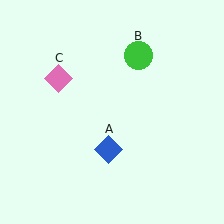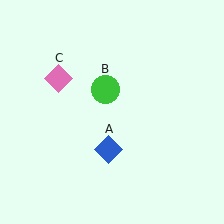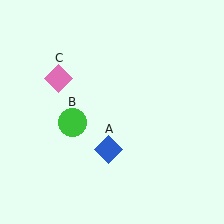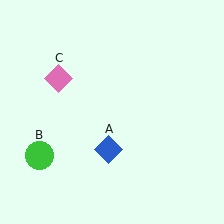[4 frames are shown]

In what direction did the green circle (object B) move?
The green circle (object B) moved down and to the left.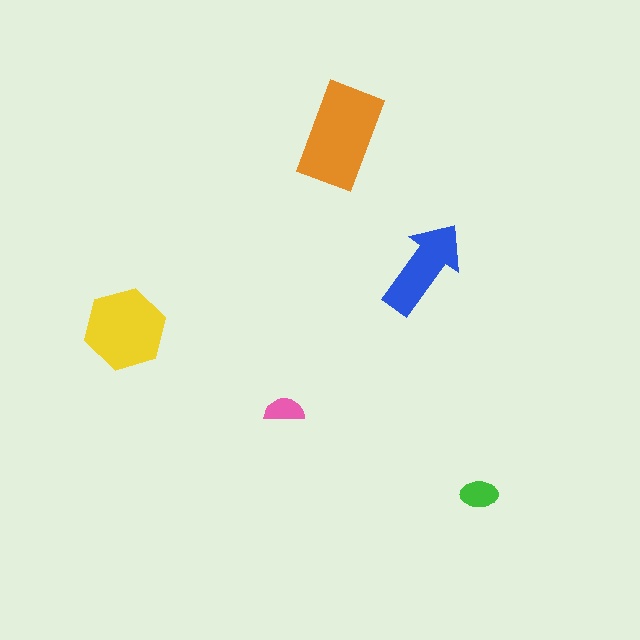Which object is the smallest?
The pink semicircle.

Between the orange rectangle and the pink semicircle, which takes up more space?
The orange rectangle.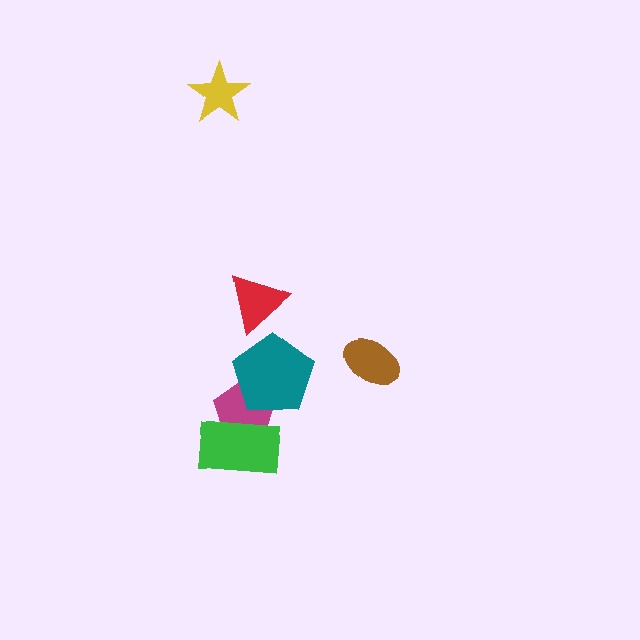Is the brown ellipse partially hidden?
No, no other shape covers it.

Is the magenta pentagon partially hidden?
Yes, it is partially covered by another shape.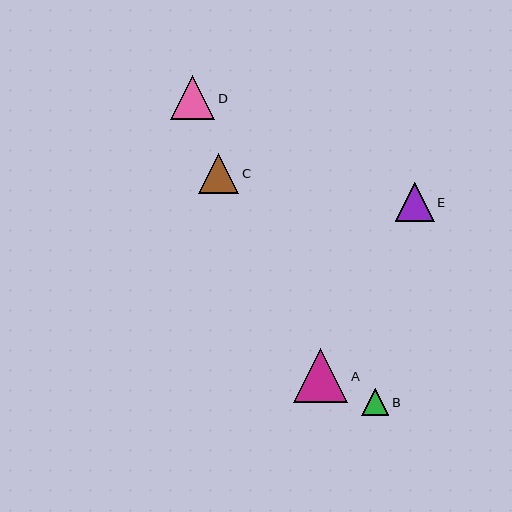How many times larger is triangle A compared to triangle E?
Triangle A is approximately 1.4 times the size of triangle E.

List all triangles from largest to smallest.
From largest to smallest: A, D, C, E, B.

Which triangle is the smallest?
Triangle B is the smallest with a size of approximately 27 pixels.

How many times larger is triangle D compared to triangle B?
Triangle D is approximately 1.6 times the size of triangle B.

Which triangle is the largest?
Triangle A is the largest with a size of approximately 54 pixels.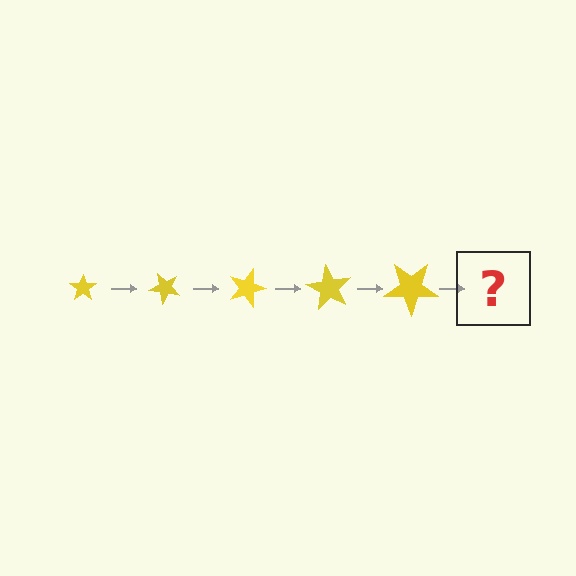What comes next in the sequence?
The next element should be a star, larger than the previous one and rotated 225 degrees from the start.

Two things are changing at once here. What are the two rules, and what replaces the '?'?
The two rules are that the star grows larger each step and it rotates 45 degrees each step. The '?' should be a star, larger than the previous one and rotated 225 degrees from the start.